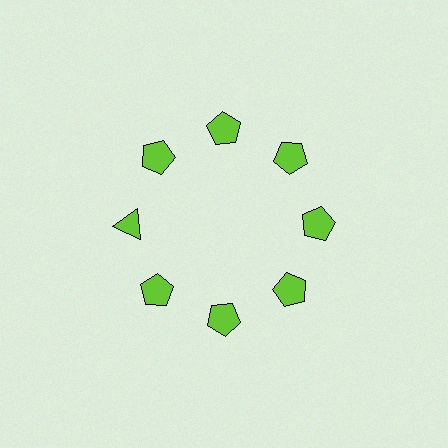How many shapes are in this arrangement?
There are 8 shapes arranged in a ring pattern.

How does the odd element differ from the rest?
It has a different shape: triangle instead of pentagon.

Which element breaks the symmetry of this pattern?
The lime triangle at roughly the 9 o'clock position breaks the symmetry. All other shapes are lime pentagons.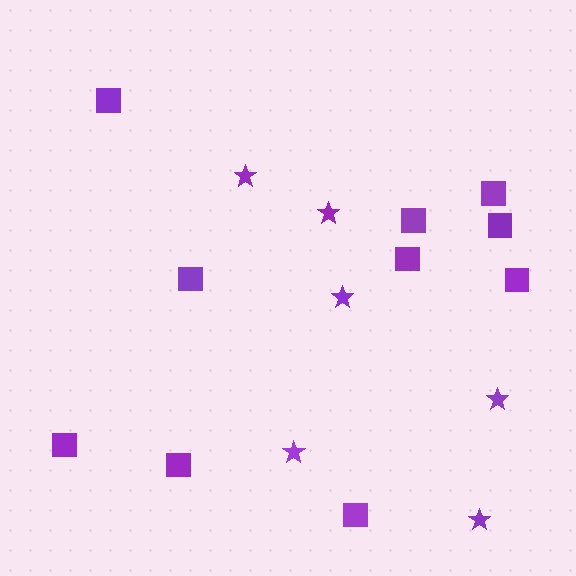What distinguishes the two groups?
There are 2 groups: one group of stars (6) and one group of squares (10).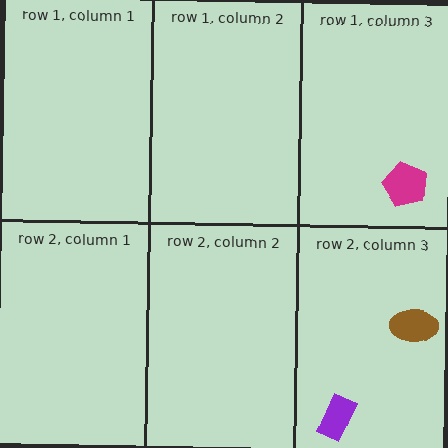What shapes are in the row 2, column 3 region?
The brown ellipse, the purple rectangle.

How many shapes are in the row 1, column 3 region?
1.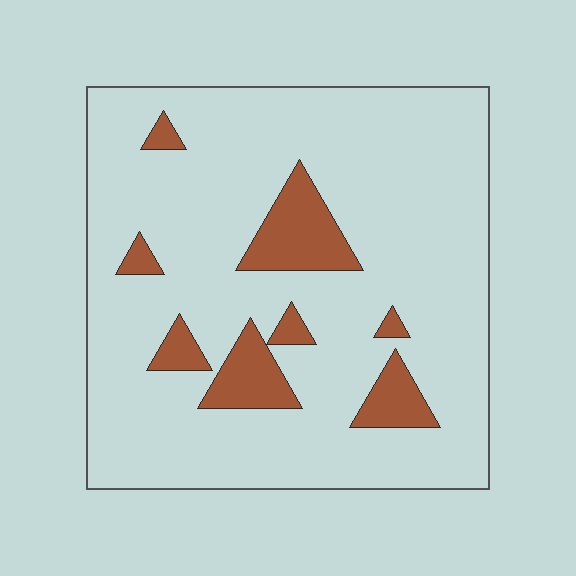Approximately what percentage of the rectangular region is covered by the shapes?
Approximately 15%.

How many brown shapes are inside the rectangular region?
8.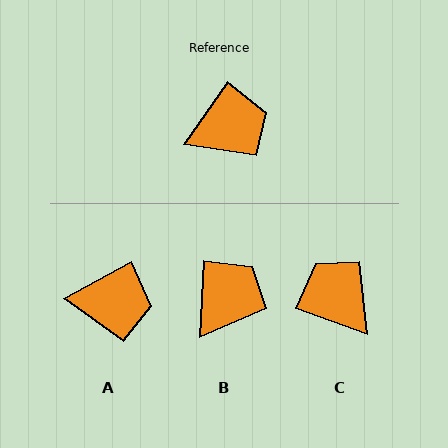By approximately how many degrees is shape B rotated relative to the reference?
Approximately 32 degrees counter-clockwise.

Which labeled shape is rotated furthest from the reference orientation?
C, about 105 degrees away.